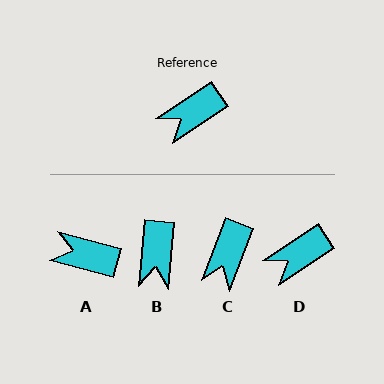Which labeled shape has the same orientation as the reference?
D.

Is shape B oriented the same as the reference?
No, it is off by about 51 degrees.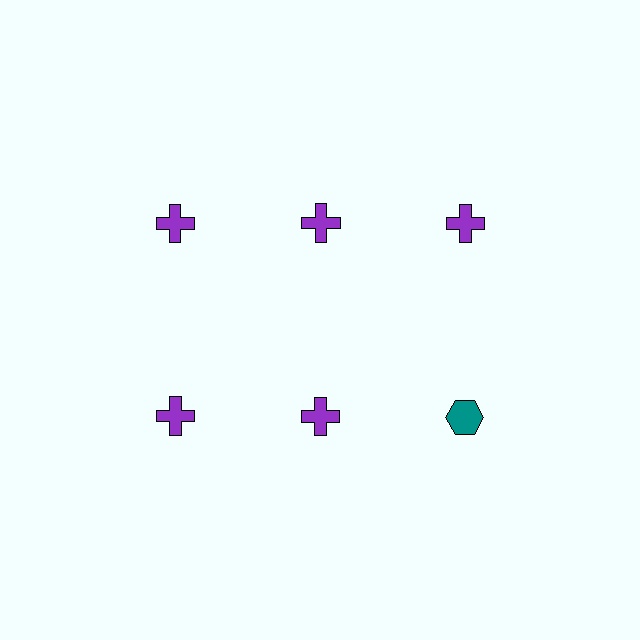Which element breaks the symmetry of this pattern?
The teal hexagon in the second row, center column breaks the symmetry. All other shapes are purple crosses.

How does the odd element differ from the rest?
It differs in both color (teal instead of purple) and shape (hexagon instead of cross).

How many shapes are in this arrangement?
There are 6 shapes arranged in a grid pattern.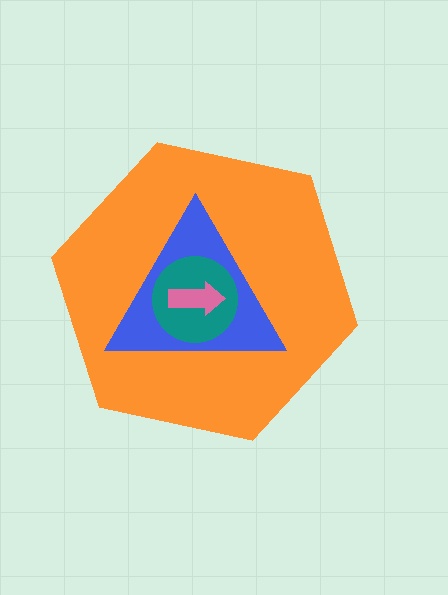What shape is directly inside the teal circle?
The pink arrow.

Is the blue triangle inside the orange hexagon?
Yes.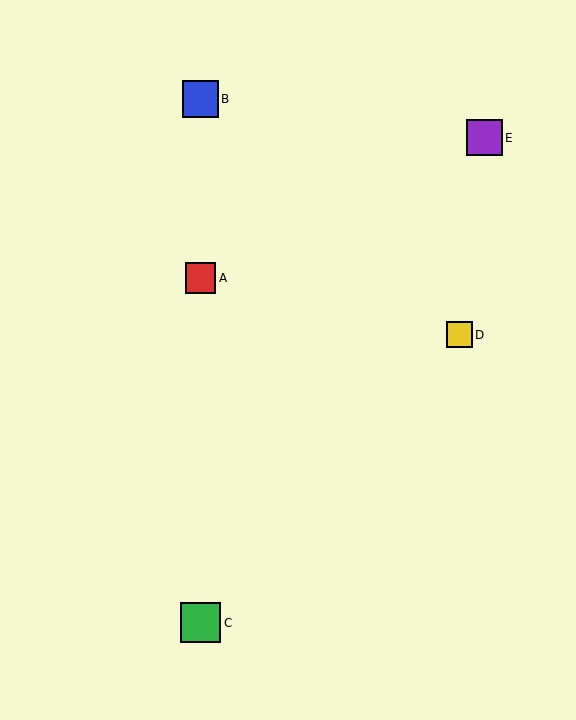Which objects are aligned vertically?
Objects A, B, C are aligned vertically.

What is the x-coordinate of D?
Object D is at x≈459.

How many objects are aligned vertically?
3 objects (A, B, C) are aligned vertically.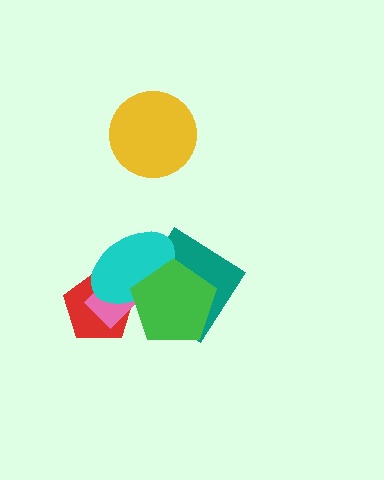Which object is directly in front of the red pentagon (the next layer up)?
The pink diamond is directly in front of the red pentagon.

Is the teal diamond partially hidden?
Yes, it is partially covered by another shape.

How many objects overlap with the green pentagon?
3 objects overlap with the green pentagon.